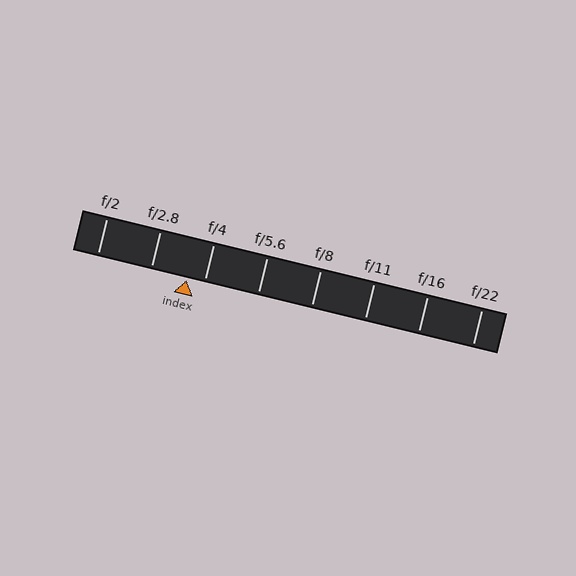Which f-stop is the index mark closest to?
The index mark is closest to f/4.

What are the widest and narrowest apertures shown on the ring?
The widest aperture shown is f/2 and the narrowest is f/22.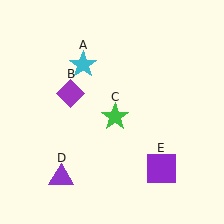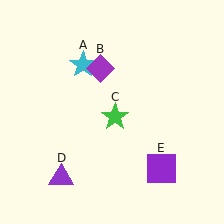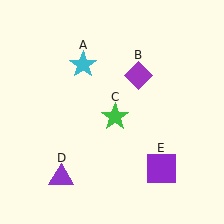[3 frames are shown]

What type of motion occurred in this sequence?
The purple diamond (object B) rotated clockwise around the center of the scene.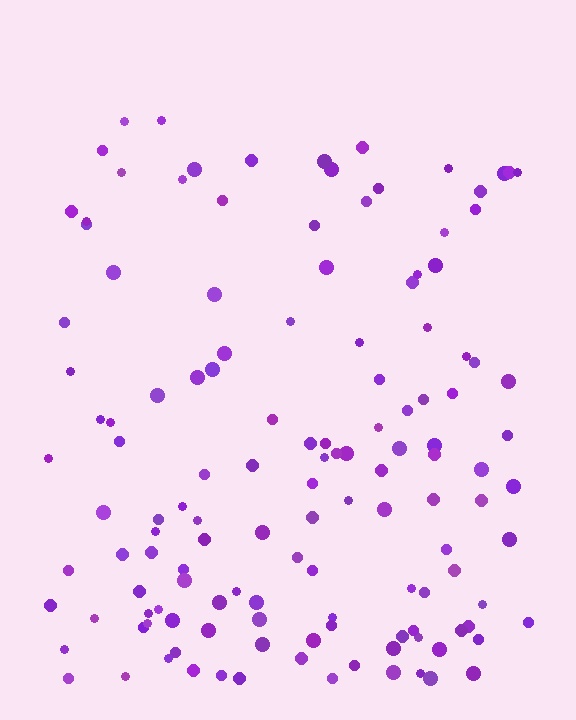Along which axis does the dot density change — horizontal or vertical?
Vertical.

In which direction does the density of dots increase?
From top to bottom, with the bottom side densest.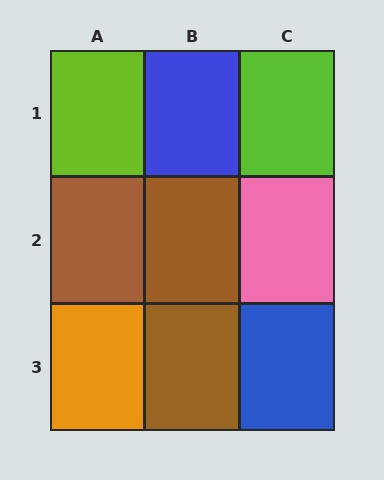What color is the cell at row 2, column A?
Brown.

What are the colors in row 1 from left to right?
Lime, blue, lime.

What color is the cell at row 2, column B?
Brown.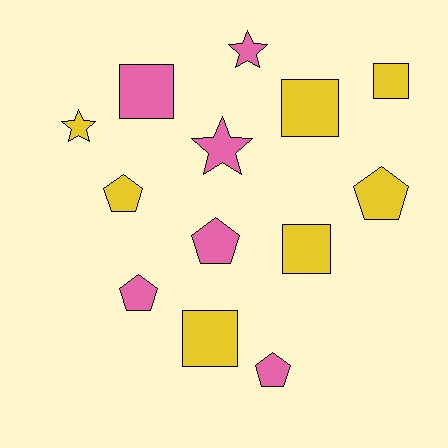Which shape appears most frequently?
Pentagon, with 5 objects.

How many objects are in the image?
There are 13 objects.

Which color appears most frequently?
Yellow, with 7 objects.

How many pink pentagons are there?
There are 3 pink pentagons.